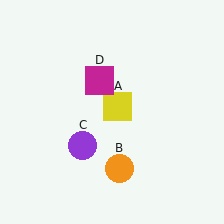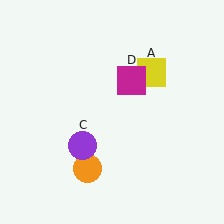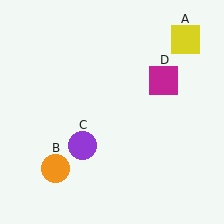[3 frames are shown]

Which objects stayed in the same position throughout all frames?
Purple circle (object C) remained stationary.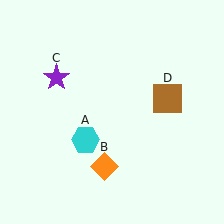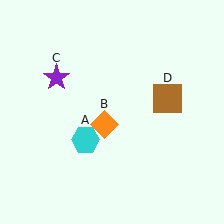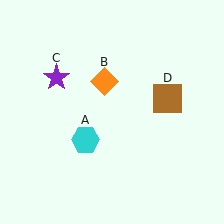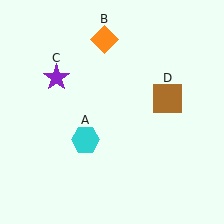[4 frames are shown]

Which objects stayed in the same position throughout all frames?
Cyan hexagon (object A) and purple star (object C) and brown square (object D) remained stationary.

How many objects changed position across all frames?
1 object changed position: orange diamond (object B).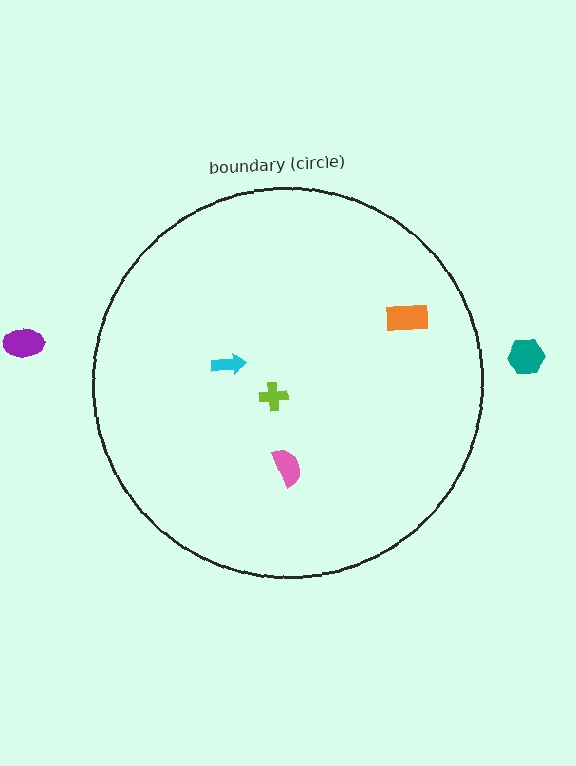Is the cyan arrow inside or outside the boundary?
Inside.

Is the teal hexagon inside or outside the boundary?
Outside.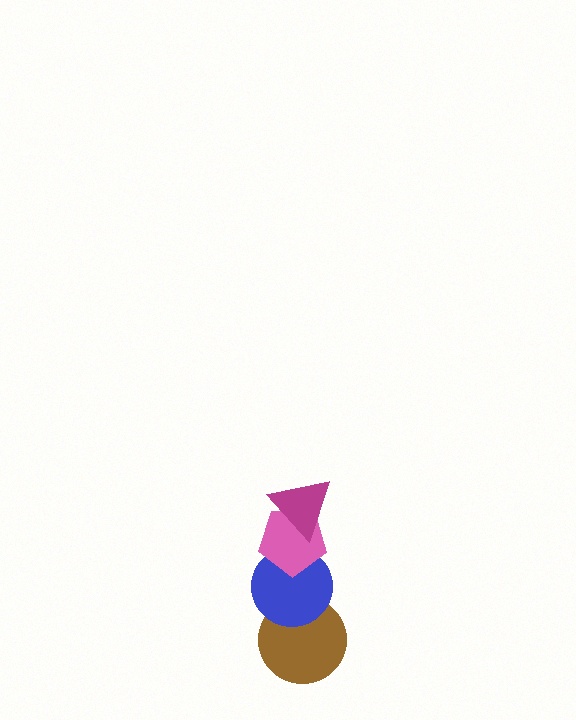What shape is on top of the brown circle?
The blue circle is on top of the brown circle.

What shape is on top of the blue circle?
The pink pentagon is on top of the blue circle.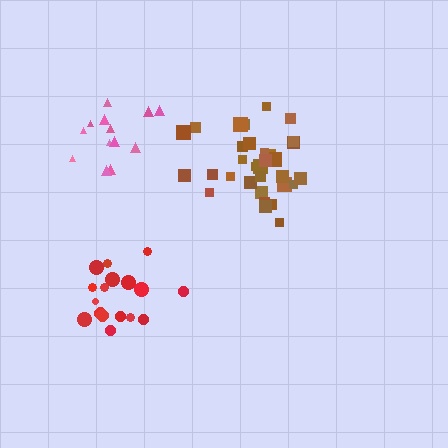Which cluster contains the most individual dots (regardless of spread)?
Brown (32).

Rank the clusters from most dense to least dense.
brown, red, pink.